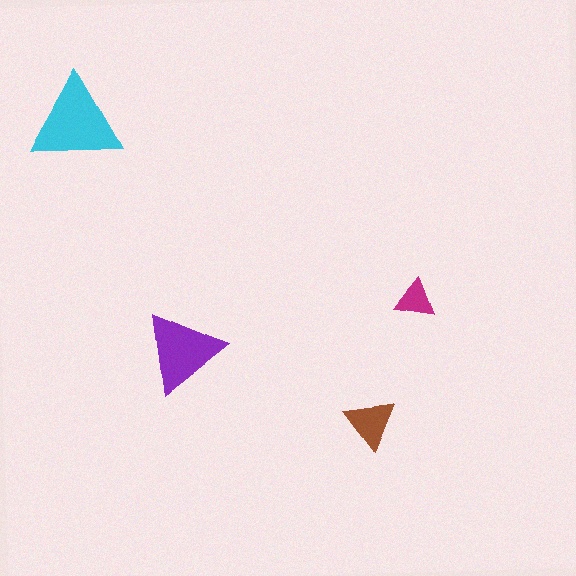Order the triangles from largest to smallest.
the cyan one, the purple one, the brown one, the magenta one.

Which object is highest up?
The cyan triangle is topmost.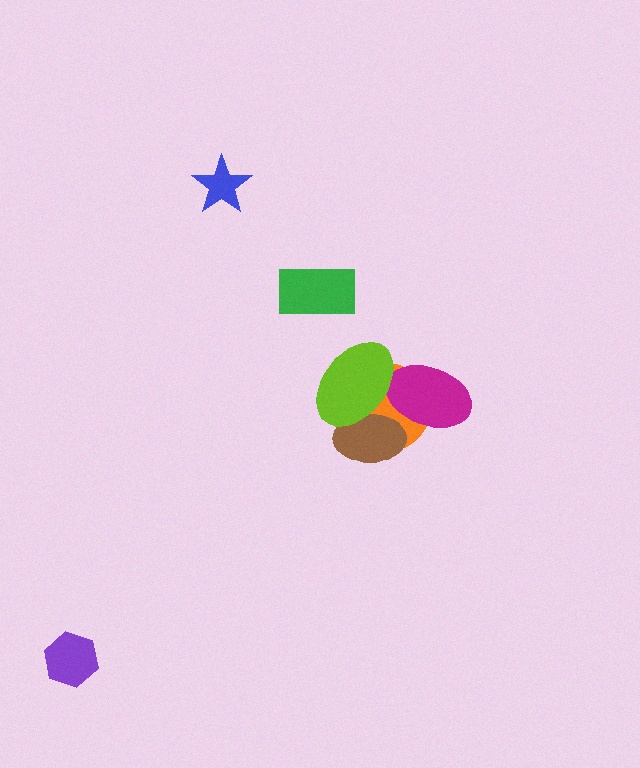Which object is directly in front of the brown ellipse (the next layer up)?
The magenta ellipse is directly in front of the brown ellipse.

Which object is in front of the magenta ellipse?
The lime ellipse is in front of the magenta ellipse.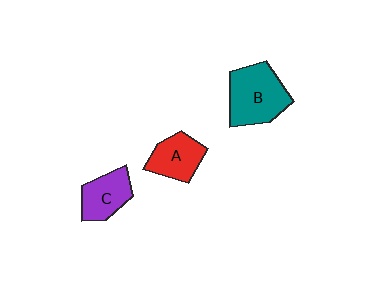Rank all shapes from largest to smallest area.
From largest to smallest: B (teal), A (red), C (purple).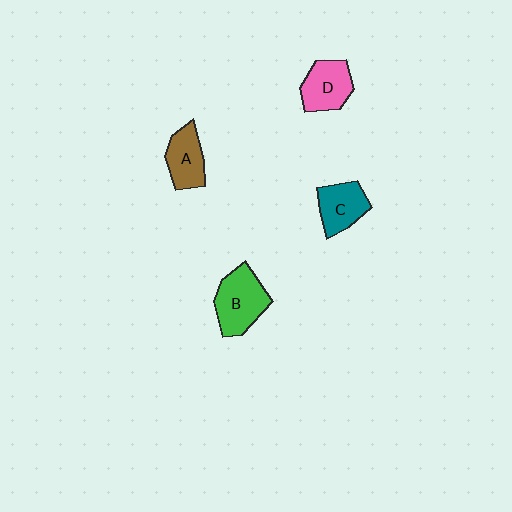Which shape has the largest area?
Shape B (green).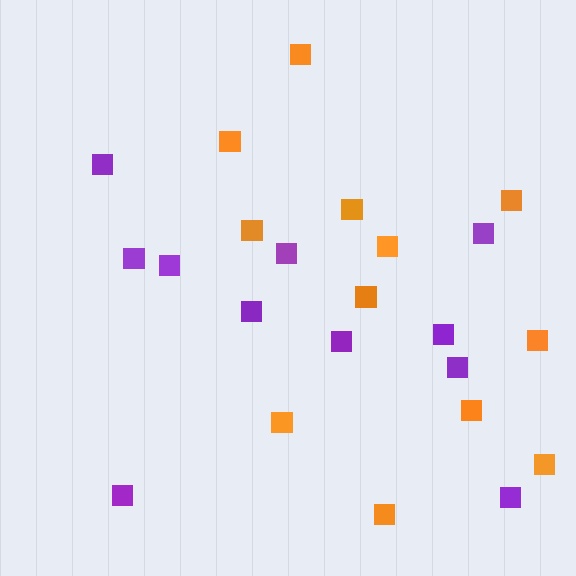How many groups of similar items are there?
There are 2 groups: one group of orange squares (12) and one group of purple squares (11).